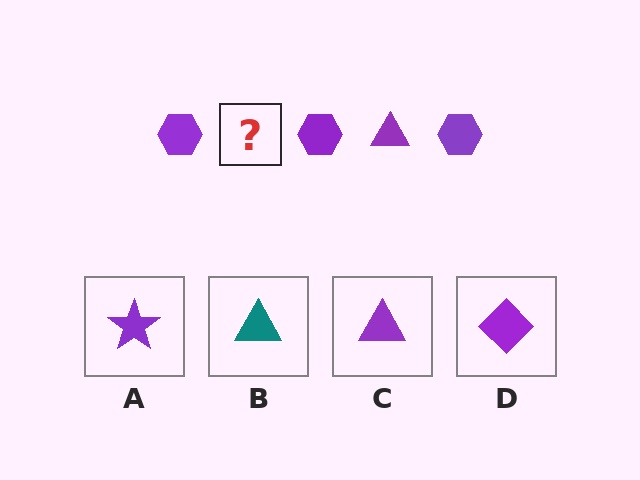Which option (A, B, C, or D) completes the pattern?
C.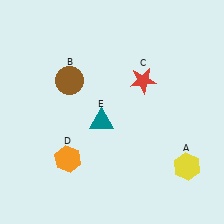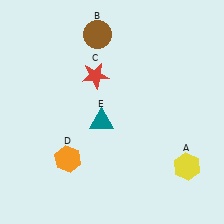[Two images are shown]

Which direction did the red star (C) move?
The red star (C) moved left.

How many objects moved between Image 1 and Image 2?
2 objects moved between the two images.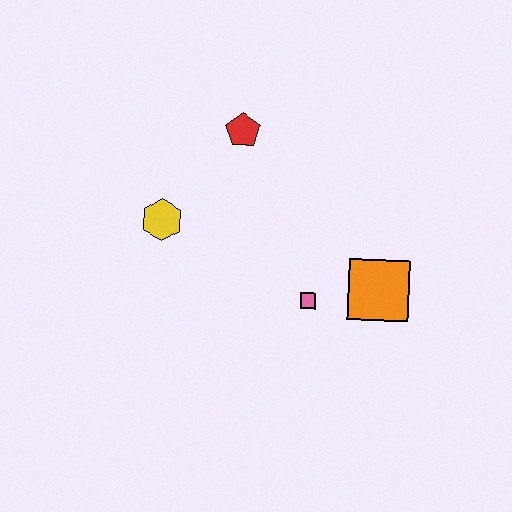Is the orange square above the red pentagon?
No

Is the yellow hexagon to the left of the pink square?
Yes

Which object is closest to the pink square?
The orange square is closest to the pink square.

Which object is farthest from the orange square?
The yellow hexagon is farthest from the orange square.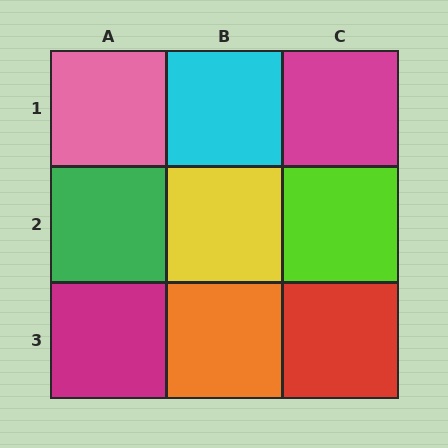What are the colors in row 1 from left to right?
Pink, cyan, magenta.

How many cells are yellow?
1 cell is yellow.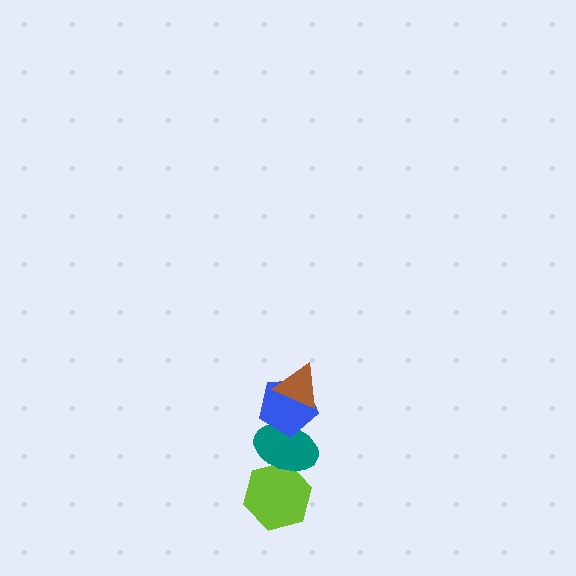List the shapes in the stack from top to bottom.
From top to bottom: the brown triangle, the blue pentagon, the teal ellipse, the lime hexagon.